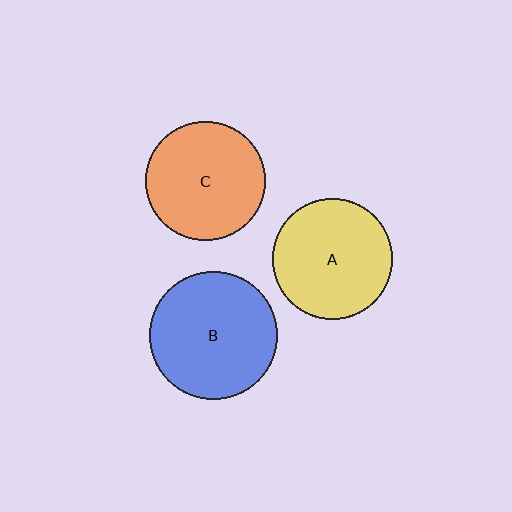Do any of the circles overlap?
No, none of the circles overlap.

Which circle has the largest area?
Circle B (blue).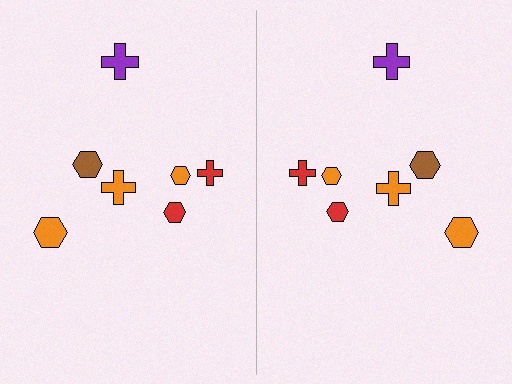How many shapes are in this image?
There are 14 shapes in this image.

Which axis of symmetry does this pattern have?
The pattern has a vertical axis of symmetry running through the center of the image.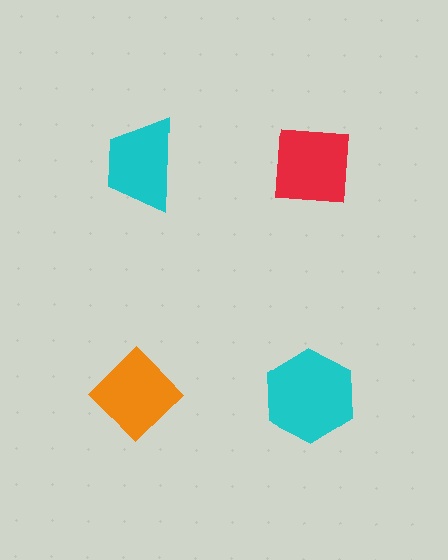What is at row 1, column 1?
A cyan trapezoid.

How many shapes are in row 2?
2 shapes.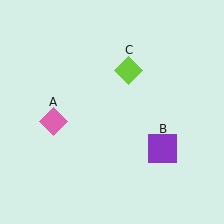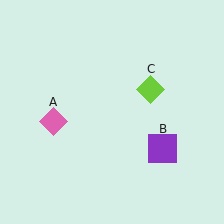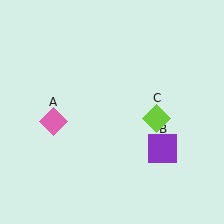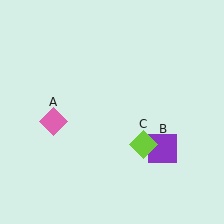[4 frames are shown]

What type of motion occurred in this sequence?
The lime diamond (object C) rotated clockwise around the center of the scene.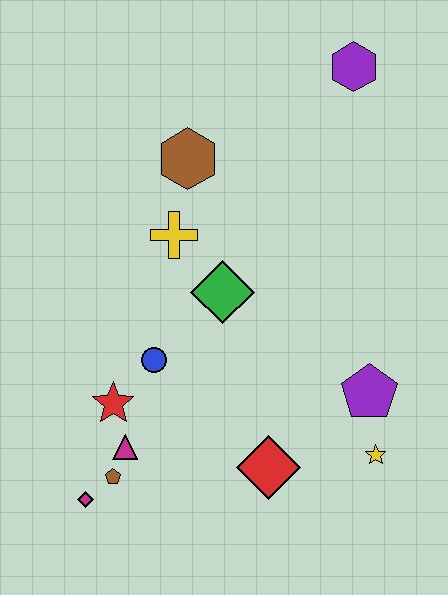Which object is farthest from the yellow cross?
The yellow star is farthest from the yellow cross.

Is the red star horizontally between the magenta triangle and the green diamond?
No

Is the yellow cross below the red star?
No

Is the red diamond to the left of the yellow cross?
No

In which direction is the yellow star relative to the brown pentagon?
The yellow star is to the right of the brown pentagon.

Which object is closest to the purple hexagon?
The brown hexagon is closest to the purple hexagon.